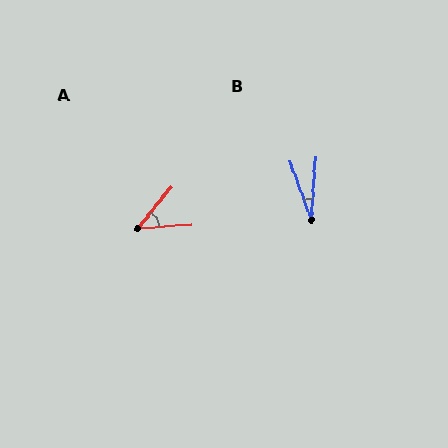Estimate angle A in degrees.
Approximately 47 degrees.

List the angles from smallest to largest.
B (24°), A (47°).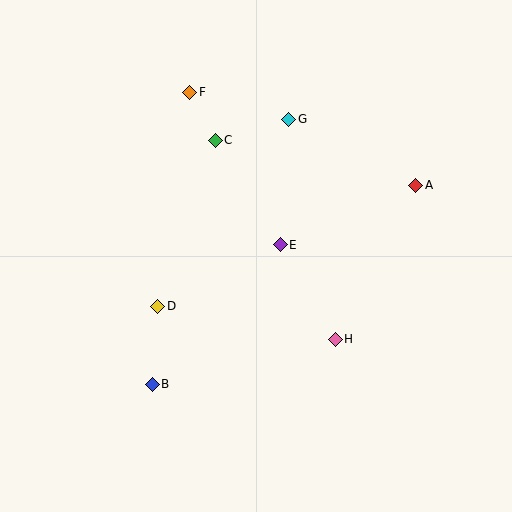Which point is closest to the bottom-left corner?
Point B is closest to the bottom-left corner.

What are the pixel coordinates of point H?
Point H is at (335, 339).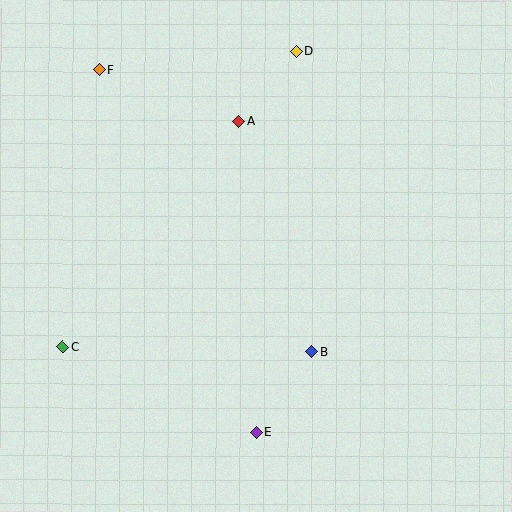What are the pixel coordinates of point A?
Point A is at (239, 121).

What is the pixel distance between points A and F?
The distance between A and F is 149 pixels.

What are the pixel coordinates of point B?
Point B is at (311, 352).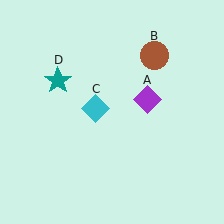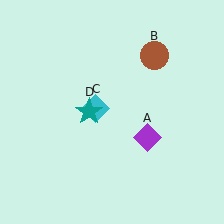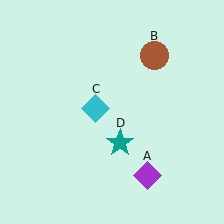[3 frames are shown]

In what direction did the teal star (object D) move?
The teal star (object D) moved down and to the right.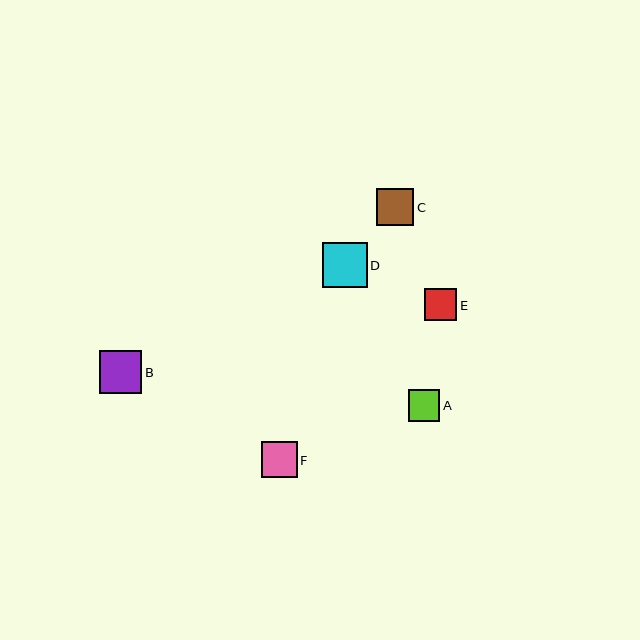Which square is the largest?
Square D is the largest with a size of approximately 45 pixels.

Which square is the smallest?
Square A is the smallest with a size of approximately 32 pixels.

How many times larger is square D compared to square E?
Square D is approximately 1.4 times the size of square E.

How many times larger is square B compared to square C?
Square B is approximately 1.1 times the size of square C.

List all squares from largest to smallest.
From largest to smallest: D, B, C, F, E, A.